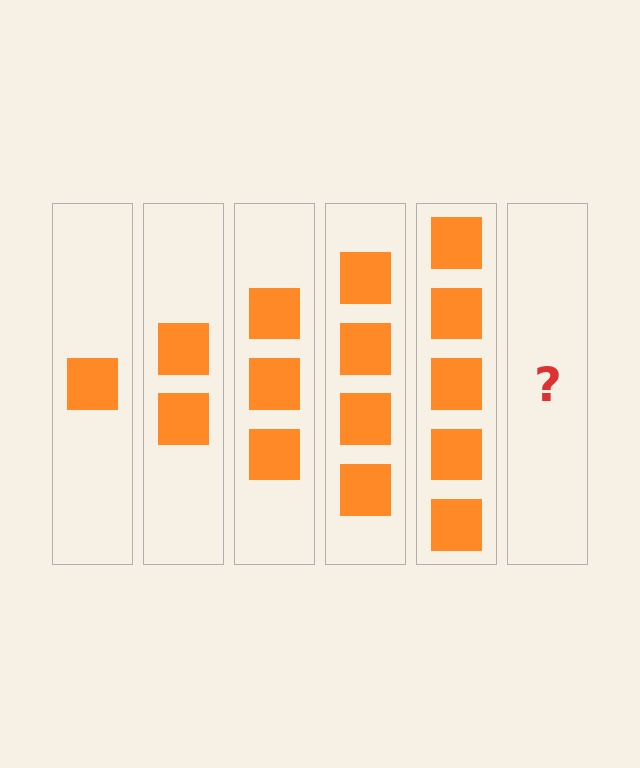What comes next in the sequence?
The next element should be 6 squares.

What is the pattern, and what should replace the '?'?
The pattern is that each step adds one more square. The '?' should be 6 squares.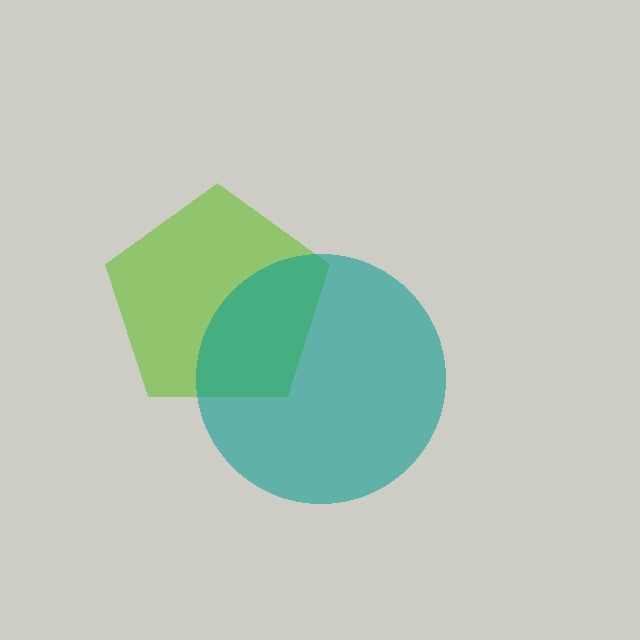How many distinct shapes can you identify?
There are 2 distinct shapes: a lime pentagon, a teal circle.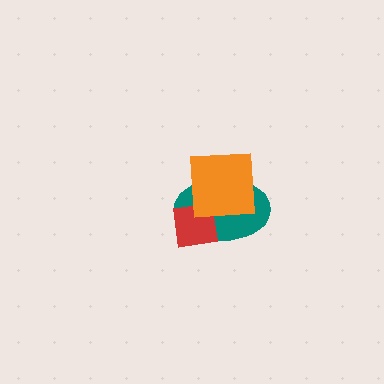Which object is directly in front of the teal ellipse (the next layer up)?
The red square is directly in front of the teal ellipse.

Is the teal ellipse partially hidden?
Yes, it is partially covered by another shape.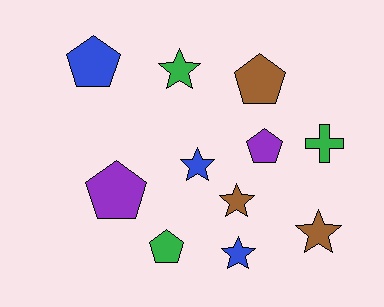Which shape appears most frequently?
Star, with 5 objects.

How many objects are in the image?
There are 11 objects.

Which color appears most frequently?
Blue, with 3 objects.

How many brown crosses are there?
There are no brown crosses.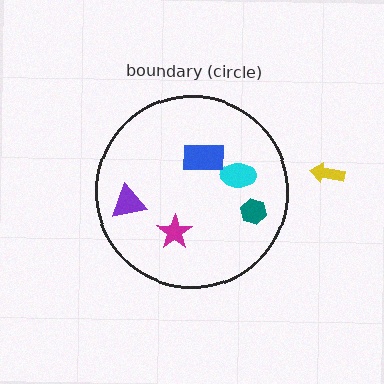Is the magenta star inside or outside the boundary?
Inside.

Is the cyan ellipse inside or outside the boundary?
Inside.